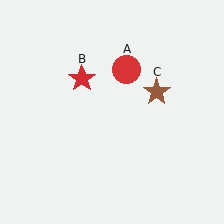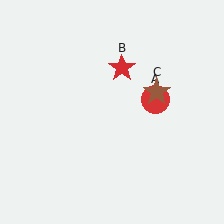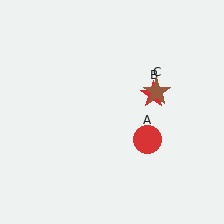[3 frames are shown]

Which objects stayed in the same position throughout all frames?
Brown star (object C) remained stationary.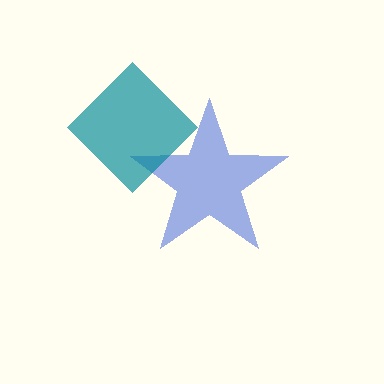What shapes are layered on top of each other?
The layered shapes are: a blue star, a teal diamond.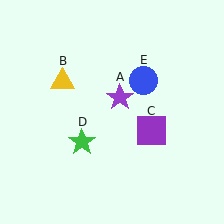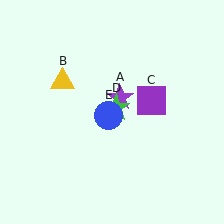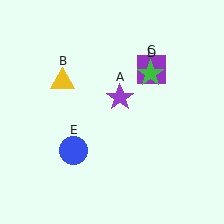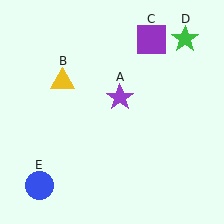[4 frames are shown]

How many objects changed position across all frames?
3 objects changed position: purple square (object C), green star (object D), blue circle (object E).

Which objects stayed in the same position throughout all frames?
Purple star (object A) and yellow triangle (object B) remained stationary.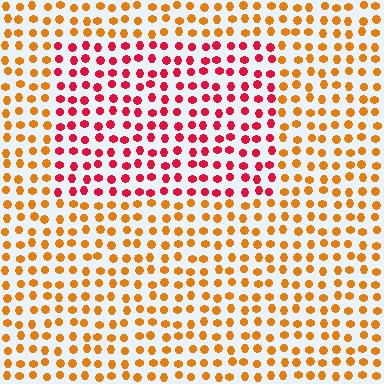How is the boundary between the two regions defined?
The boundary is defined purely by a slight shift in hue (about 44 degrees). Spacing, size, and orientation are identical on both sides.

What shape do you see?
I see a rectangle.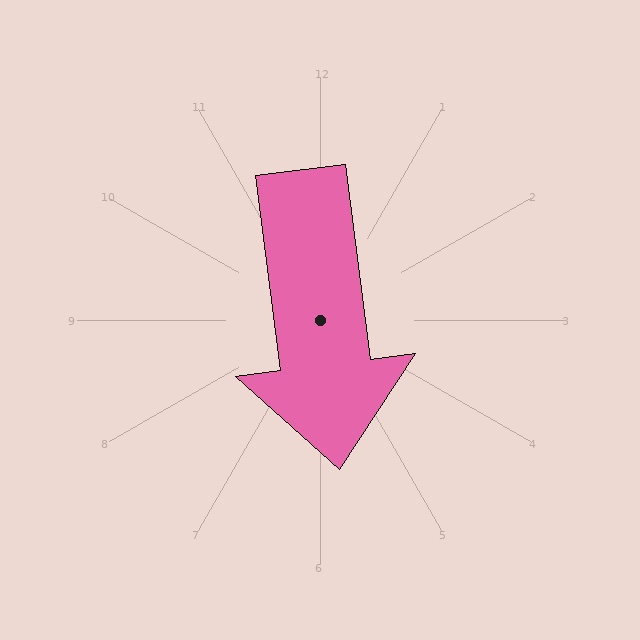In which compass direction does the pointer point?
South.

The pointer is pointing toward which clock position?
Roughly 6 o'clock.